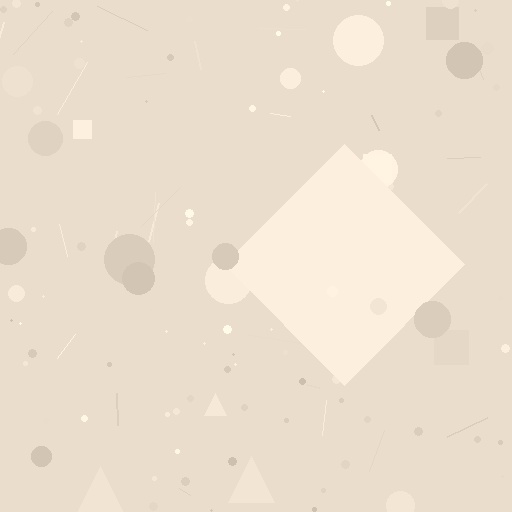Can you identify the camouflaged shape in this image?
The camouflaged shape is a diamond.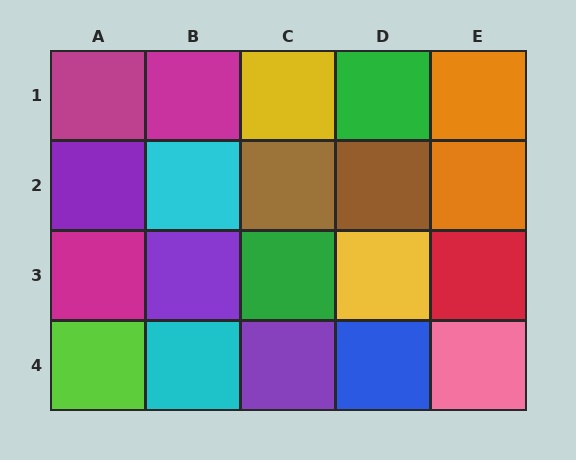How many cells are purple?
3 cells are purple.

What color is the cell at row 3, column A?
Magenta.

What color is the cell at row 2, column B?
Cyan.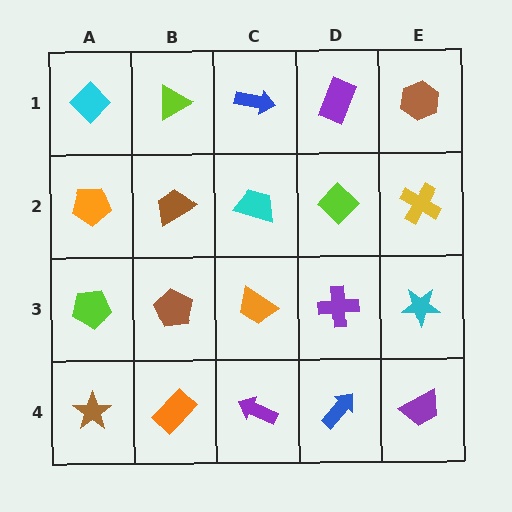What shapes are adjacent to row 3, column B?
A brown trapezoid (row 2, column B), an orange rectangle (row 4, column B), a lime pentagon (row 3, column A), an orange trapezoid (row 3, column C).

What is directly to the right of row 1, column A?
A lime triangle.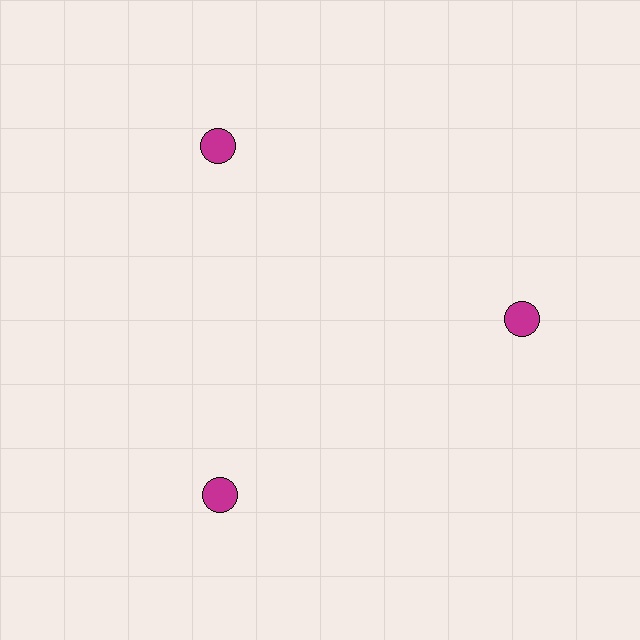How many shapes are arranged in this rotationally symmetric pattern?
There are 3 shapes, arranged in 3 groups of 1.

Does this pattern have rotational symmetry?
Yes, this pattern has 3-fold rotational symmetry. It looks the same after rotating 120 degrees around the center.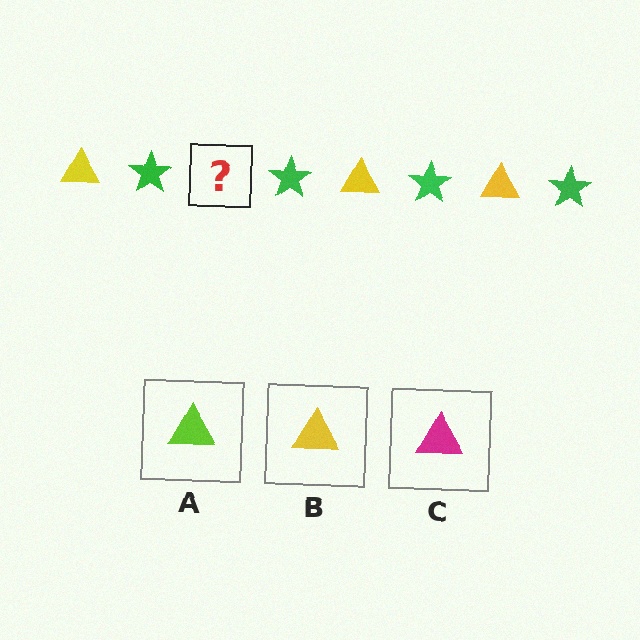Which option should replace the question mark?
Option B.